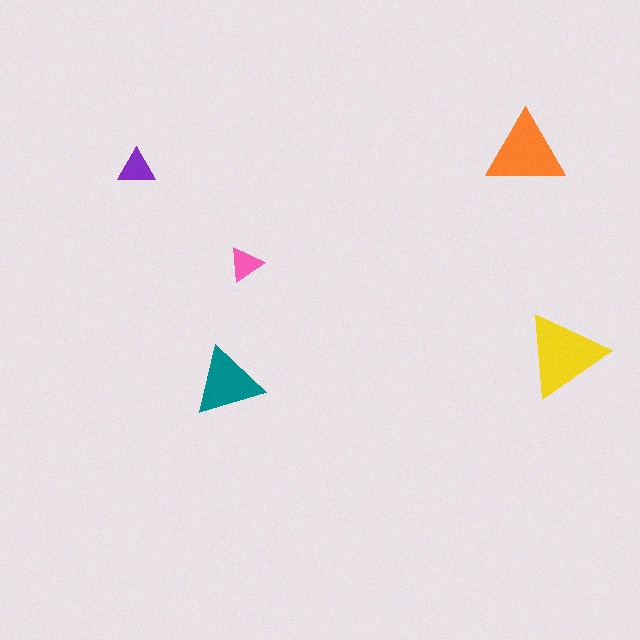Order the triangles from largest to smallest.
the yellow one, the orange one, the teal one, the purple one, the pink one.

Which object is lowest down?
The teal triangle is bottommost.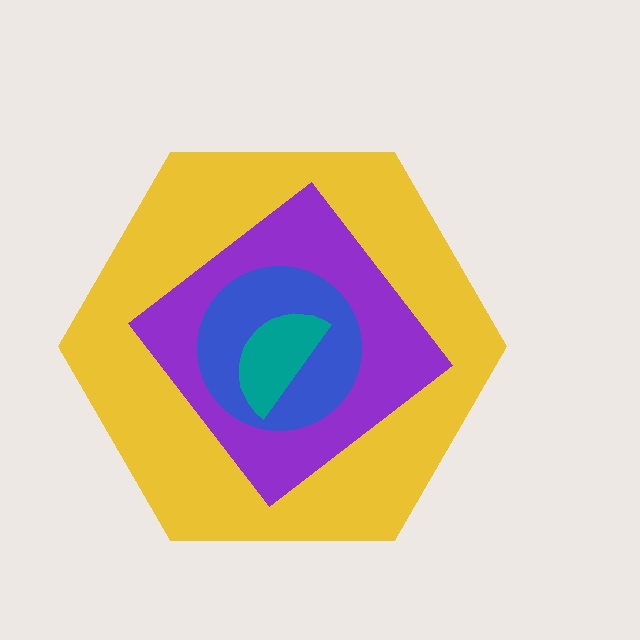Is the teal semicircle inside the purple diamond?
Yes.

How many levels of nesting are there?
4.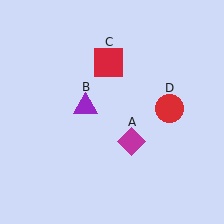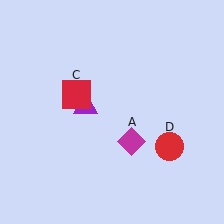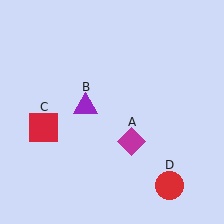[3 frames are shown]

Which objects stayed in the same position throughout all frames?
Magenta diamond (object A) and purple triangle (object B) remained stationary.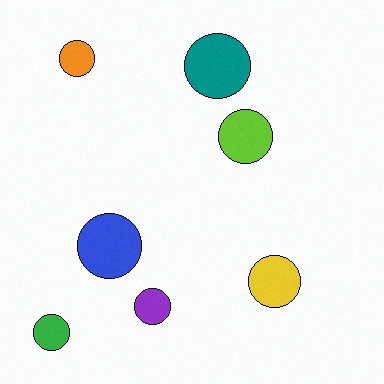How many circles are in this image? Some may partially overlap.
There are 7 circles.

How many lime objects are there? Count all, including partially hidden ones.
There is 1 lime object.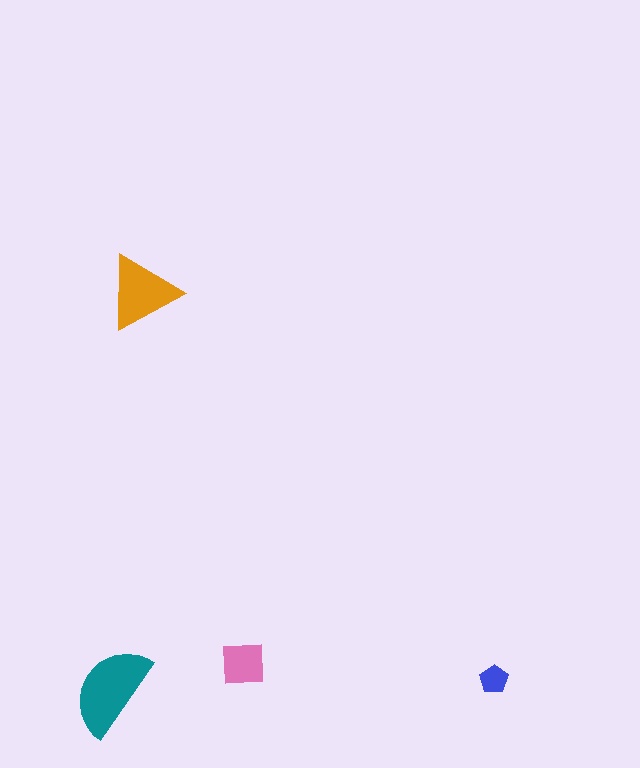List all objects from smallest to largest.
The blue pentagon, the pink square, the orange triangle, the teal semicircle.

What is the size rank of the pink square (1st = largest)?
3rd.